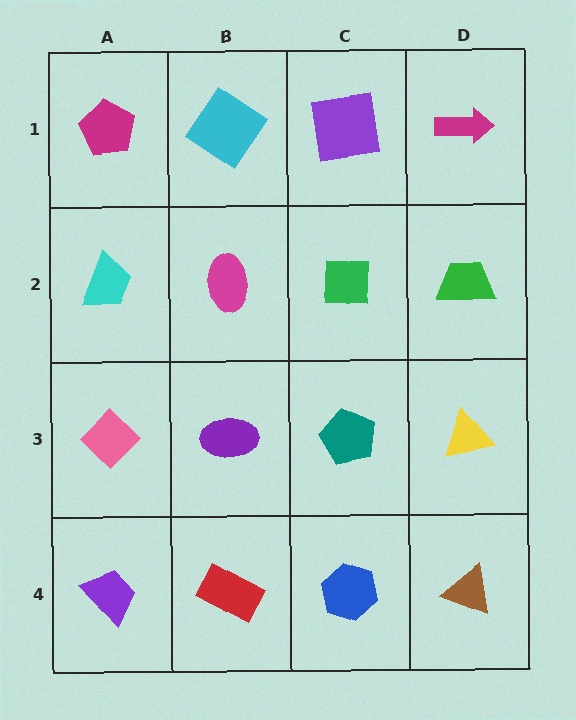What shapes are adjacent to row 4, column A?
A pink diamond (row 3, column A), a red rectangle (row 4, column B).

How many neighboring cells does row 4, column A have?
2.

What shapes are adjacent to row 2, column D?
A magenta arrow (row 1, column D), a yellow triangle (row 3, column D), a green square (row 2, column C).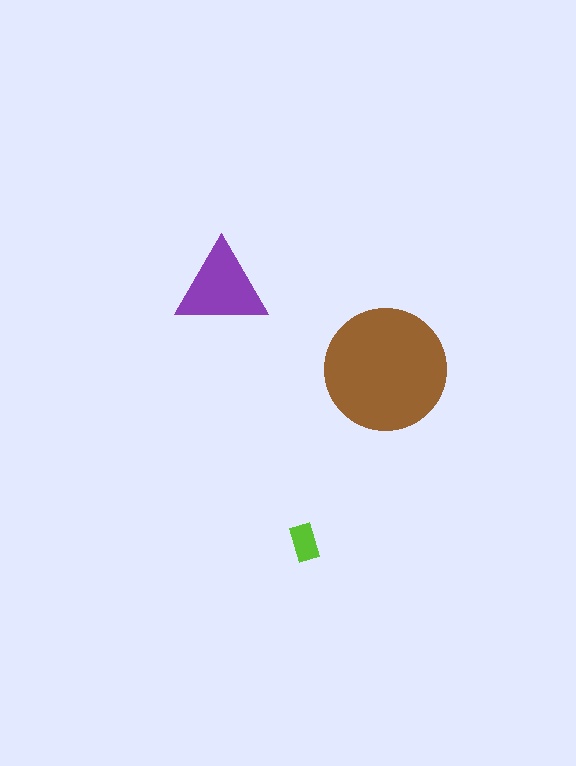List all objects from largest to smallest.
The brown circle, the purple triangle, the lime rectangle.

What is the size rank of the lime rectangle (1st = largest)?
3rd.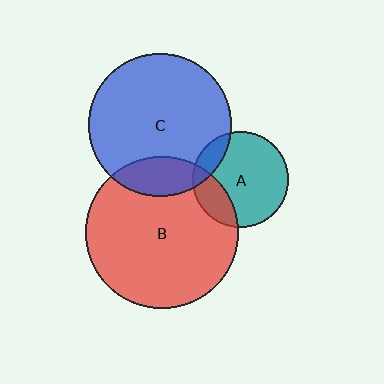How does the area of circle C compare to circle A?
Approximately 2.2 times.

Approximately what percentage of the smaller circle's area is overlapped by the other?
Approximately 20%.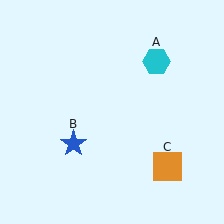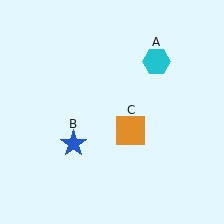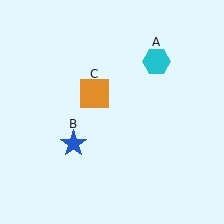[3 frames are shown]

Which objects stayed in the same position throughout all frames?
Cyan hexagon (object A) and blue star (object B) remained stationary.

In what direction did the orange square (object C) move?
The orange square (object C) moved up and to the left.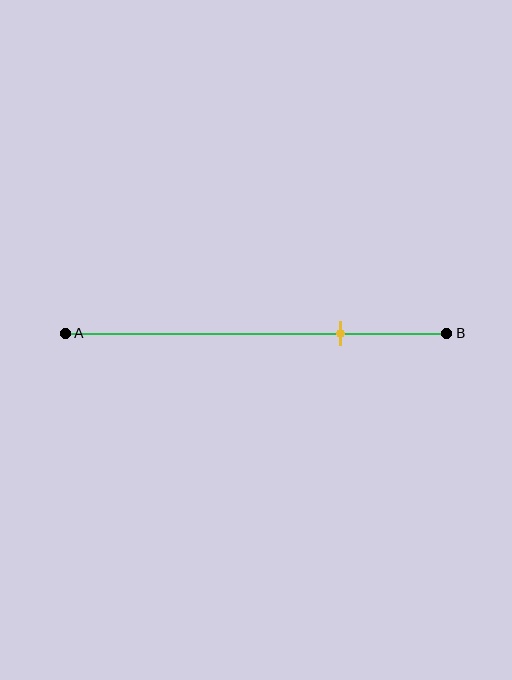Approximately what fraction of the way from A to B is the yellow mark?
The yellow mark is approximately 70% of the way from A to B.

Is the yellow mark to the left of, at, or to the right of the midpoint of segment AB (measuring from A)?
The yellow mark is to the right of the midpoint of segment AB.